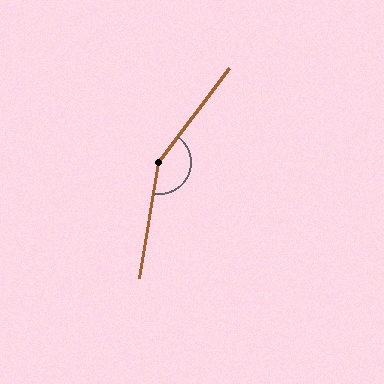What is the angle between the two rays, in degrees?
Approximately 153 degrees.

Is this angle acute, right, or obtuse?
It is obtuse.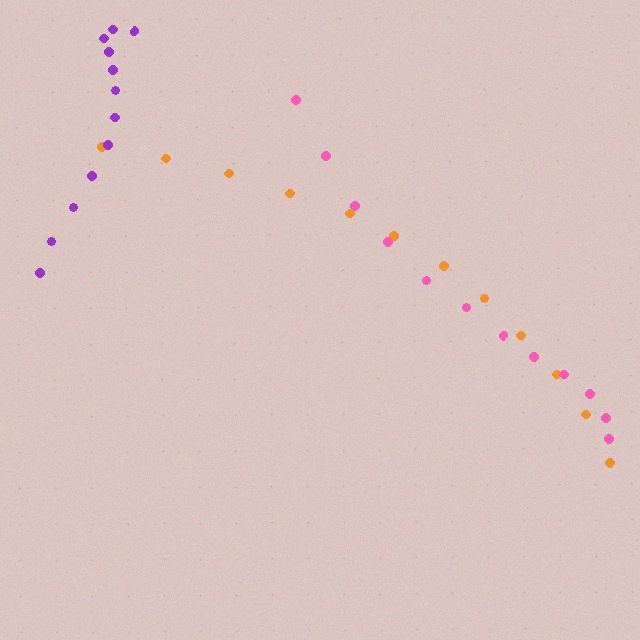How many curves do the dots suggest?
There are 3 distinct paths.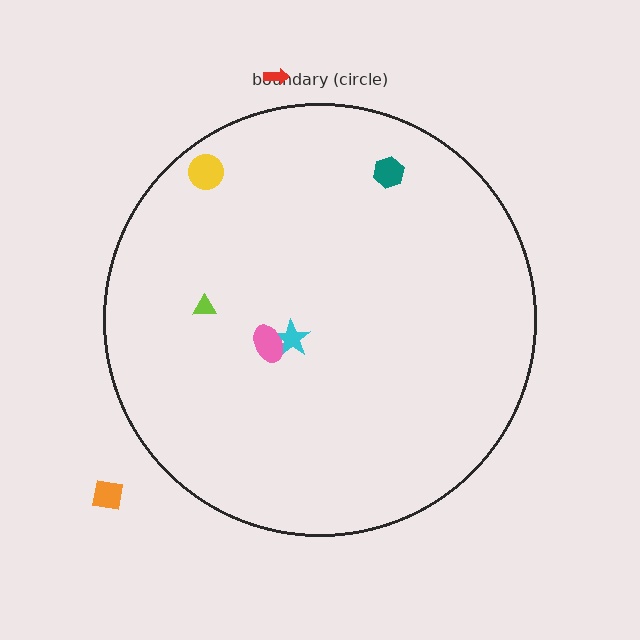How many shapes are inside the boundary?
5 inside, 2 outside.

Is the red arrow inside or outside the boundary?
Outside.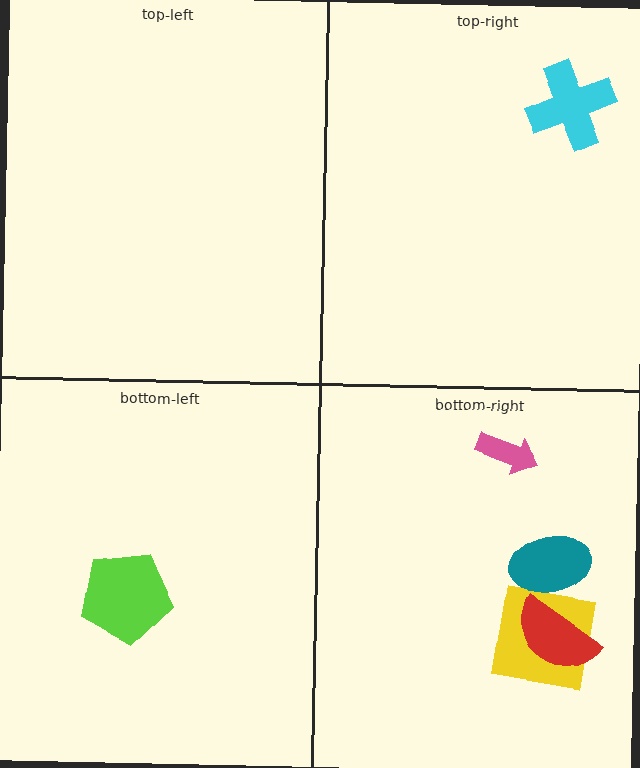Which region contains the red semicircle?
The bottom-right region.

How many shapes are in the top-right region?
1.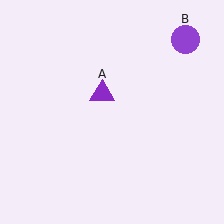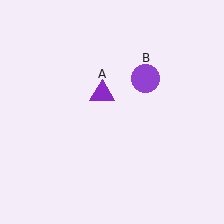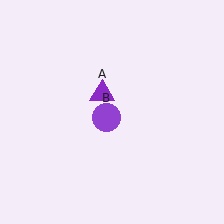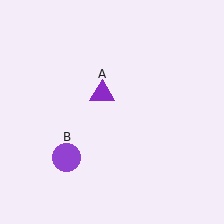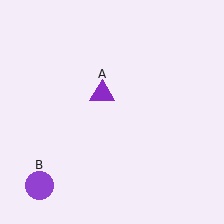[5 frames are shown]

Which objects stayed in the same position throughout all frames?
Purple triangle (object A) remained stationary.